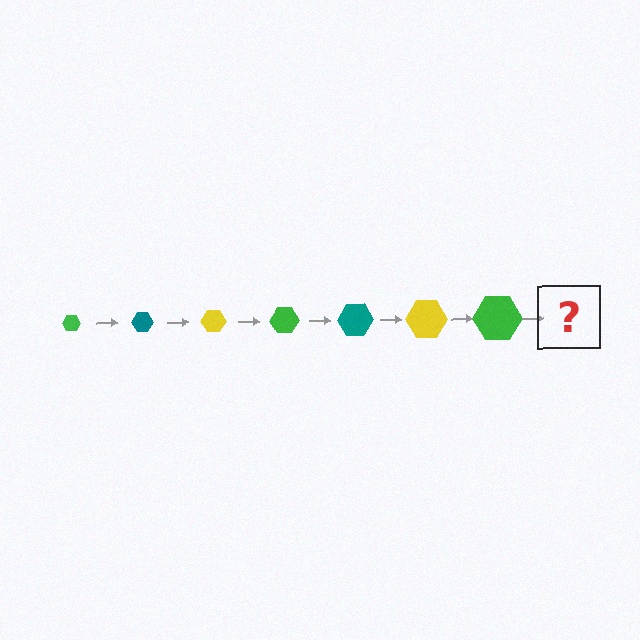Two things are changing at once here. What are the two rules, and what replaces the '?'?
The two rules are that the hexagon grows larger each step and the color cycles through green, teal, and yellow. The '?' should be a teal hexagon, larger than the previous one.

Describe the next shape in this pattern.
It should be a teal hexagon, larger than the previous one.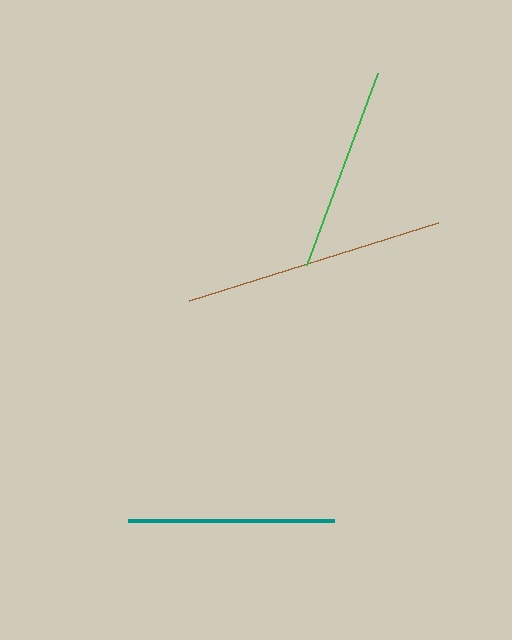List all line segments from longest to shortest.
From longest to shortest: brown, teal, green.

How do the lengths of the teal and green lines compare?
The teal and green lines are approximately the same length.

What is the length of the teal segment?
The teal segment is approximately 206 pixels long.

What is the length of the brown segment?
The brown segment is approximately 261 pixels long.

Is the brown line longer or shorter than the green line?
The brown line is longer than the green line.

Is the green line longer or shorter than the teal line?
The teal line is longer than the green line.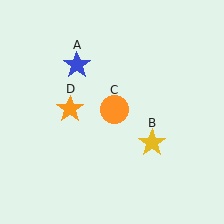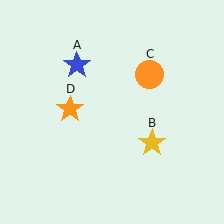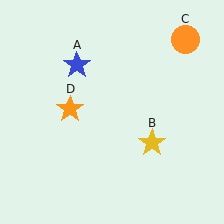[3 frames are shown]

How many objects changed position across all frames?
1 object changed position: orange circle (object C).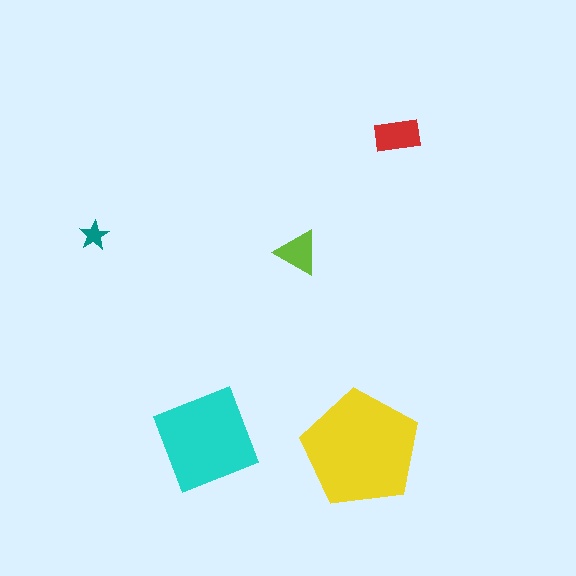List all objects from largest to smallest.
The yellow pentagon, the cyan square, the red rectangle, the lime triangle, the teal star.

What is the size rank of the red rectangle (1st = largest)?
3rd.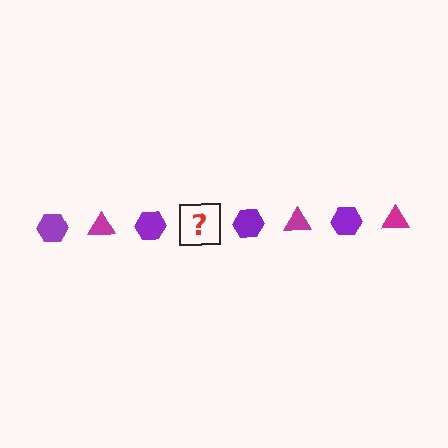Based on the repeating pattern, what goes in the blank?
The blank should be a magenta triangle.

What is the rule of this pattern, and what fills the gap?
The rule is that the pattern alternates between purple hexagon and magenta triangle. The gap should be filled with a magenta triangle.